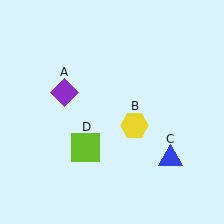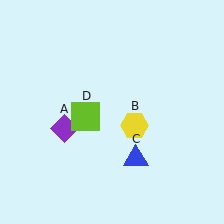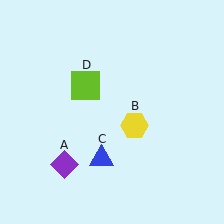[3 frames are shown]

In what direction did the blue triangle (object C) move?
The blue triangle (object C) moved left.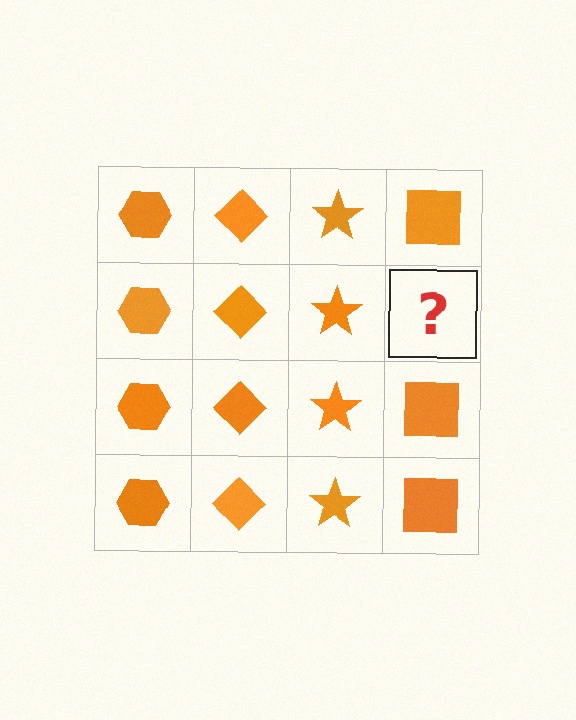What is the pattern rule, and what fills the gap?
The rule is that each column has a consistent shape. The gap should be filled with an orange square.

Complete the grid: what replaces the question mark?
The question mark should be replaced with an orange square.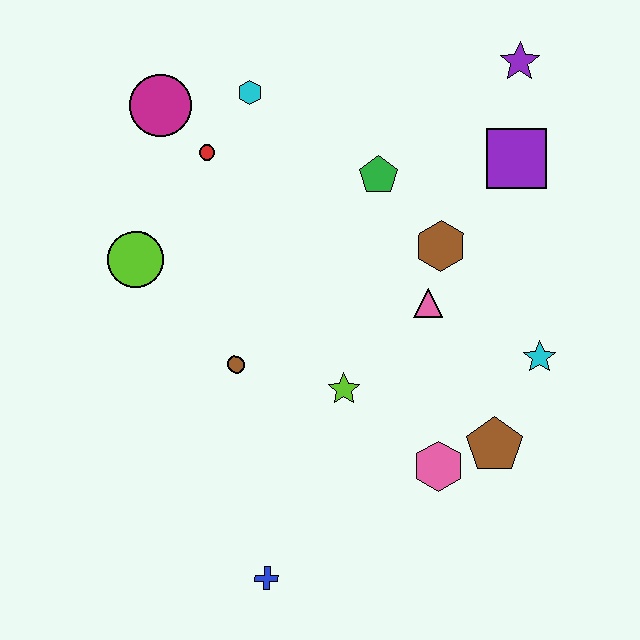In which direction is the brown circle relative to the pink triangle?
The brown circle is to the left of the pink triangle.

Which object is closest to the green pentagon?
The brown hexagon is closest to the green pentagon.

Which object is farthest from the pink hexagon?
The magenta circle is farthest from the pink hexagon.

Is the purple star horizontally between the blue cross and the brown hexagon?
No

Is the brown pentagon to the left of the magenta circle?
No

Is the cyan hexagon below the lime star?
No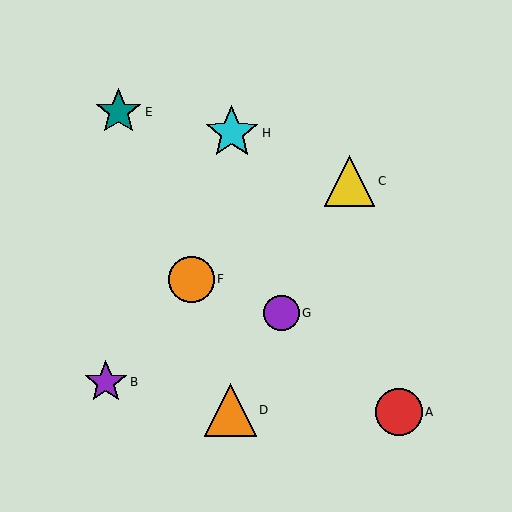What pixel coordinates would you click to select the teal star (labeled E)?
Click at (118, 112) to select the teal star E.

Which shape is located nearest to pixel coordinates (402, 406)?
The red circle (labeled A) at (399, 412) is nearest to that location.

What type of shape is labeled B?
Shape B is a purple star.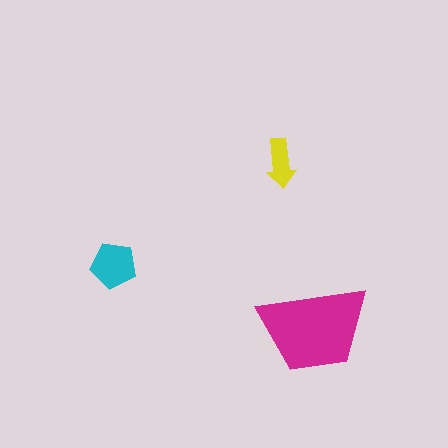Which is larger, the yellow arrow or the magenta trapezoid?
The magenta trapezoid.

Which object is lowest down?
The magenta trapezoid is bottommost.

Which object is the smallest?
The yellow arrow.